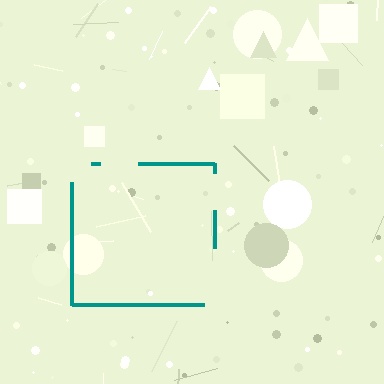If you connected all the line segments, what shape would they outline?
They would outline a square.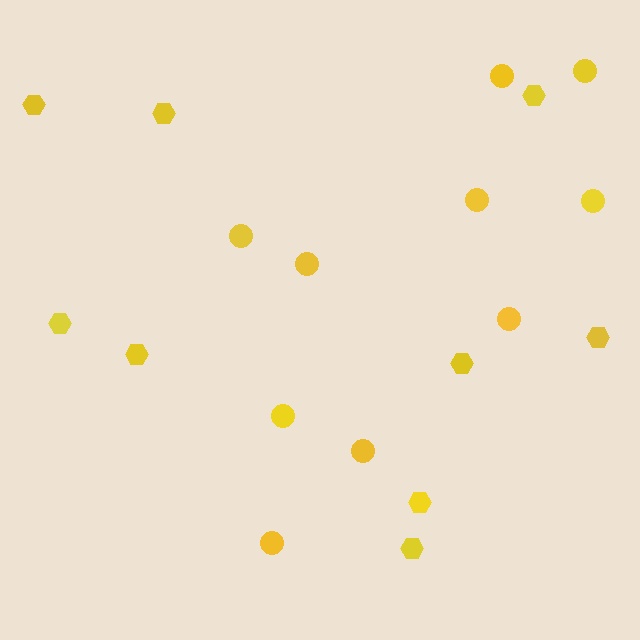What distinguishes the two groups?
There are 2 groups: one group of hexagons (9) and one group of circles (10).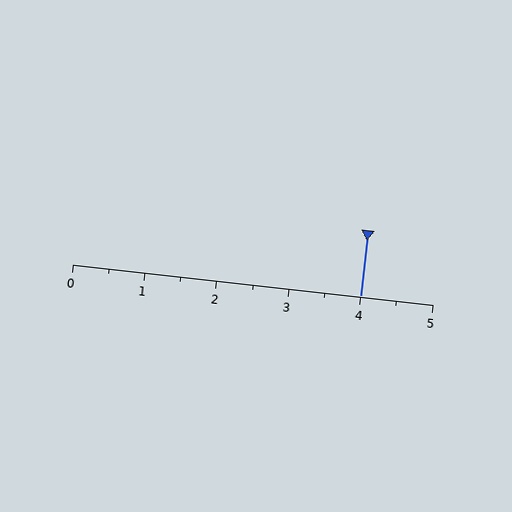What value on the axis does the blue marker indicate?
The marker indicates approximately 4.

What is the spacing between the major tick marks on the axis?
The major ticks are spaced 1 apart.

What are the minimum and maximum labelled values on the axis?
The axis runs from 0 to 5.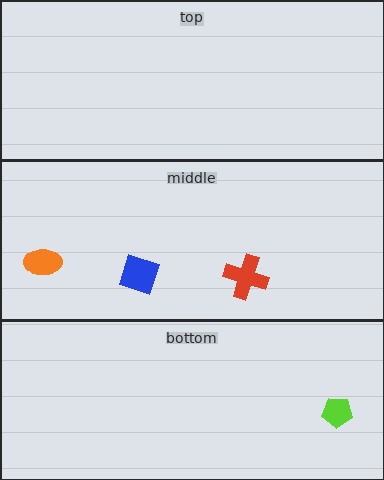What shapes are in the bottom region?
The lime pentagon.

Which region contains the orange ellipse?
The middle region.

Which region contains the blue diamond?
The middle region.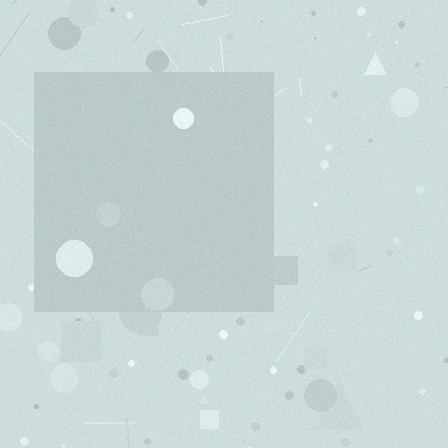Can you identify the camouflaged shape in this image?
The camouflaged shape is a square.